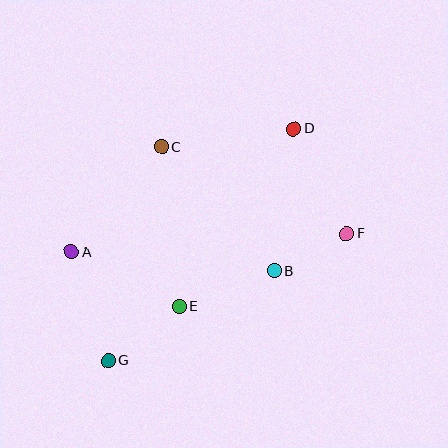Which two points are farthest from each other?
Points D and G are farthest from each other.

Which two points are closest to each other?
Points B and F are closest to each other.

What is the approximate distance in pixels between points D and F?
The distance between D and F is approximately 118 pixels.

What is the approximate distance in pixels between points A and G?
The distance between A and G is approximately 115 pixels.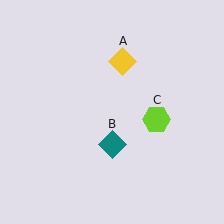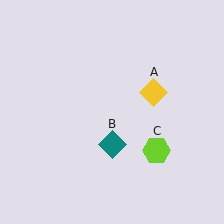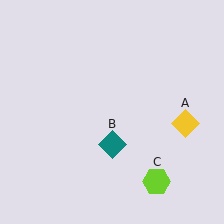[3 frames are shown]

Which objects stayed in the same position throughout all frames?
Teal diamond (object B) remained stationary.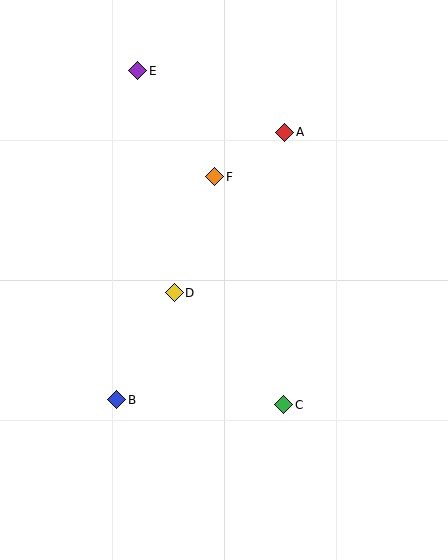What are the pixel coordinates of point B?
Point B is at (117, 400).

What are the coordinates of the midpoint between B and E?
The midpoint between B and E is at (127, 235).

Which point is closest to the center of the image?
Point D at (174, 293) is closest to the center.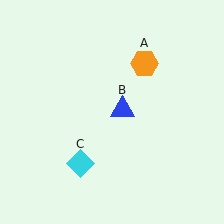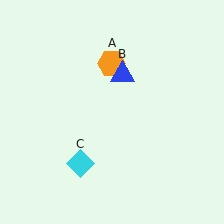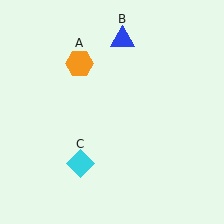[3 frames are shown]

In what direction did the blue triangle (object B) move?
The blue triangle (object B) moved up.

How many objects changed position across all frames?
2 objects changed position: orange hexagon (object A), blue triangle (object B).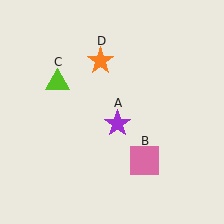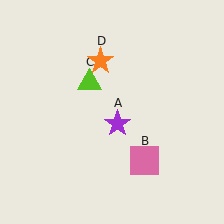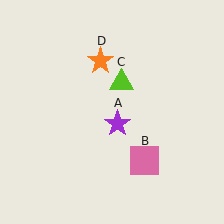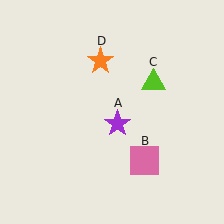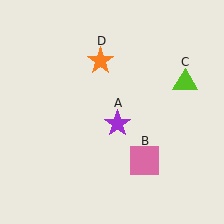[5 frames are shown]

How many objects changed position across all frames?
1 object changed position: lime triangle (object C).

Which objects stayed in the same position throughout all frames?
Purple star (object A) and pink square (object B) and orange star (object D) remained stationary.